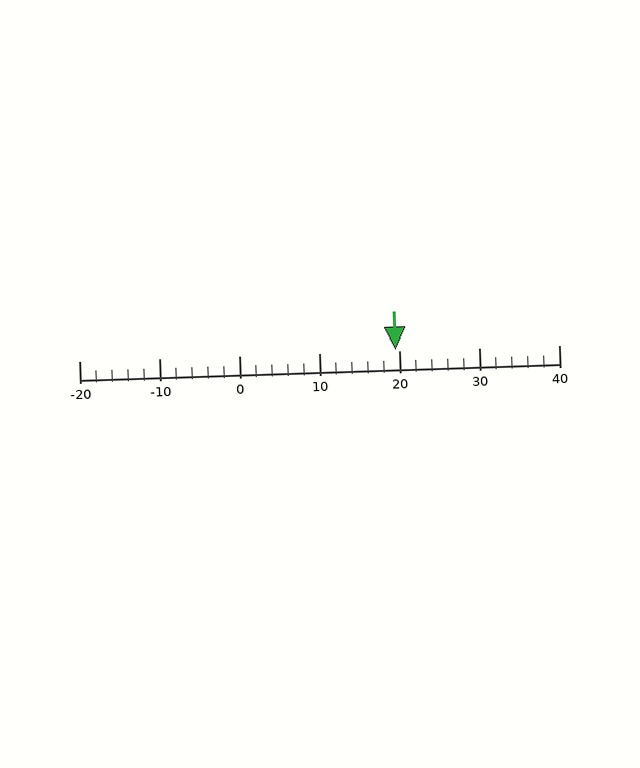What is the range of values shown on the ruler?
The ruler shows values from -20 to 40.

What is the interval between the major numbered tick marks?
The major tick marks are spaced 10 units apart.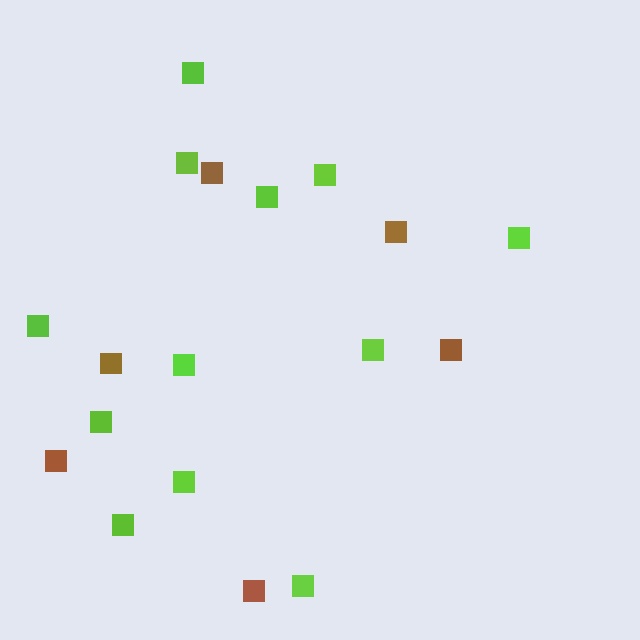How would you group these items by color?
There are 2 groups: one group of lime squares (12) and one group of brown squares (6).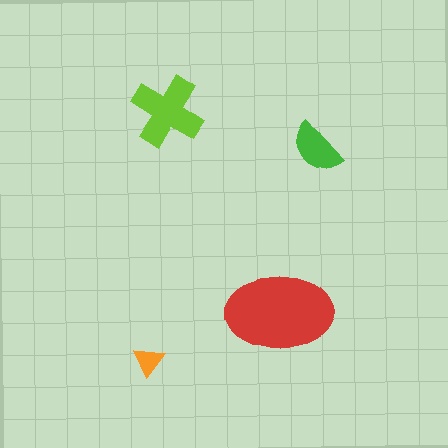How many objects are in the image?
There are 4 objects in the image.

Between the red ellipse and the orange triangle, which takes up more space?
The red ellipse.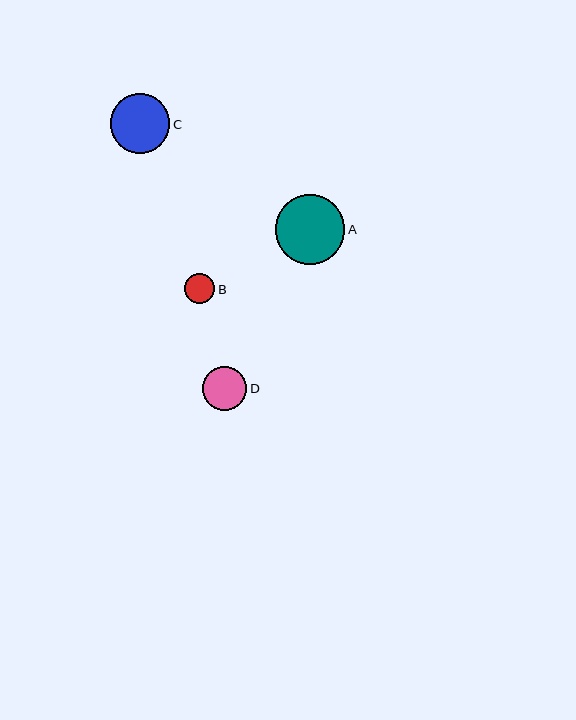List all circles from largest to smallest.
From largest to smallest: A, C, D, B.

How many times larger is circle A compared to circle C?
Circle A is approximately 1.2 times the size of circle C.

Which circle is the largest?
Circle A is the largest with a size of approximately 69 pixels.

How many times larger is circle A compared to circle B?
Circle A is approximately 2.3 times the size of circle B.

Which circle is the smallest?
Circle B is the smallest with a size of approximately 30 pixels.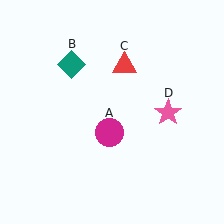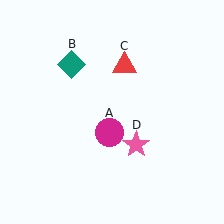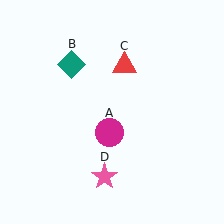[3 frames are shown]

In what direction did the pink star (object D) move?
The pink star (object D) moved down and to the left.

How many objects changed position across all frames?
1 object changed position: pink star (object D).